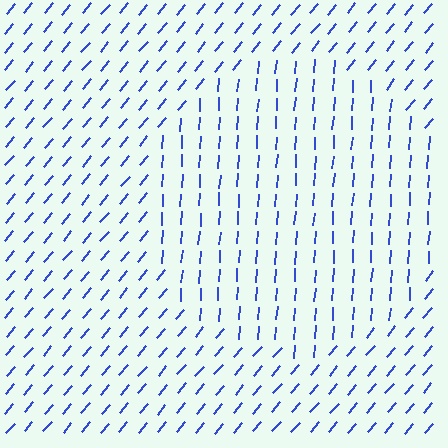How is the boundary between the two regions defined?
The boundary is defined purely by a change in line orientation (approximately 35 degrees difference). All lines are the same color and thickness.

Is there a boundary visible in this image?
Yes, there is a texture boundary formed by a change in line orientation.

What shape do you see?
I see a circle.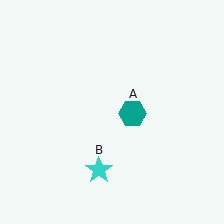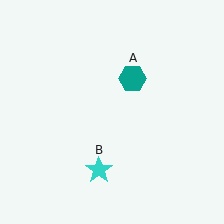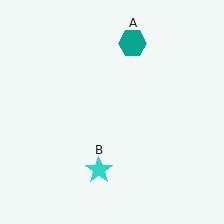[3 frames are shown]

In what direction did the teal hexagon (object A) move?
The teal hexagon (object A) moved up.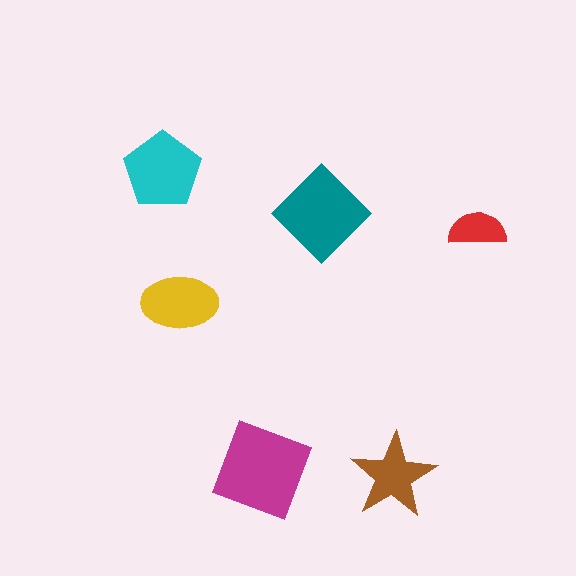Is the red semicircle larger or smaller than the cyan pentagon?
Smaller.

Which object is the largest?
The magenta square.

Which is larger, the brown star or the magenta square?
The magenta square.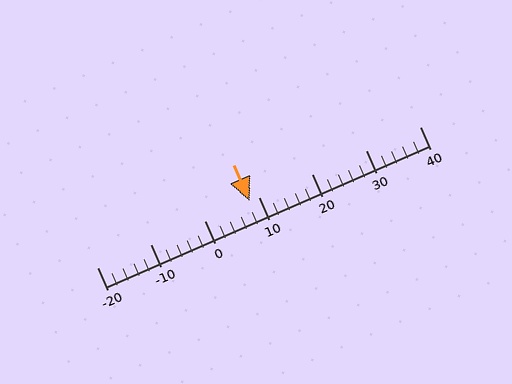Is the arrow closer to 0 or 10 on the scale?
The arrow is closer to 10.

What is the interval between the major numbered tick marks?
The major tick marks are spaced 10 units apart.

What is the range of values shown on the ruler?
The ruler shows values from -20 to 40.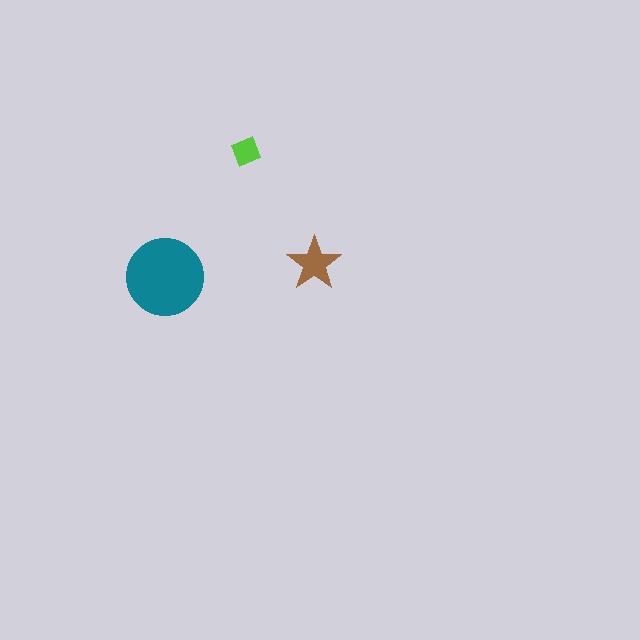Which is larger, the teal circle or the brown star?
The teal circle.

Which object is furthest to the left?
The teal circle is leftmost.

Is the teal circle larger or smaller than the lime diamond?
Larger.